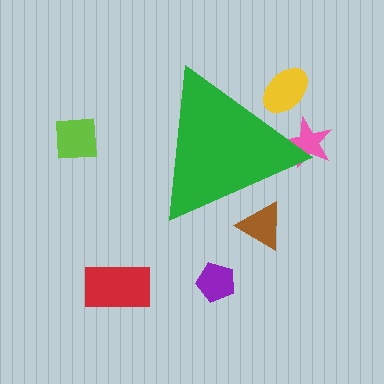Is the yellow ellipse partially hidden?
Yes, the yellow ellipse is partially hidden behind the green triangle.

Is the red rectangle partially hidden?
No, the red rectangle is fully visible.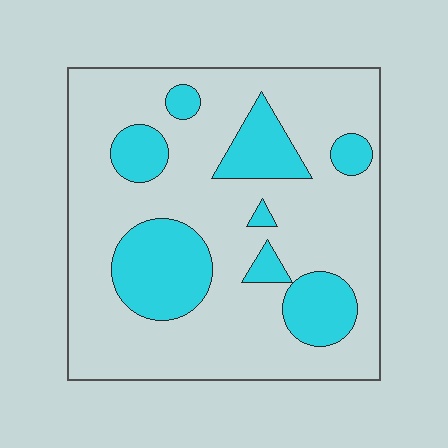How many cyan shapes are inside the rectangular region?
8.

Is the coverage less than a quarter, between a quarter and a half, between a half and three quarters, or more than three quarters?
Less than a quarter.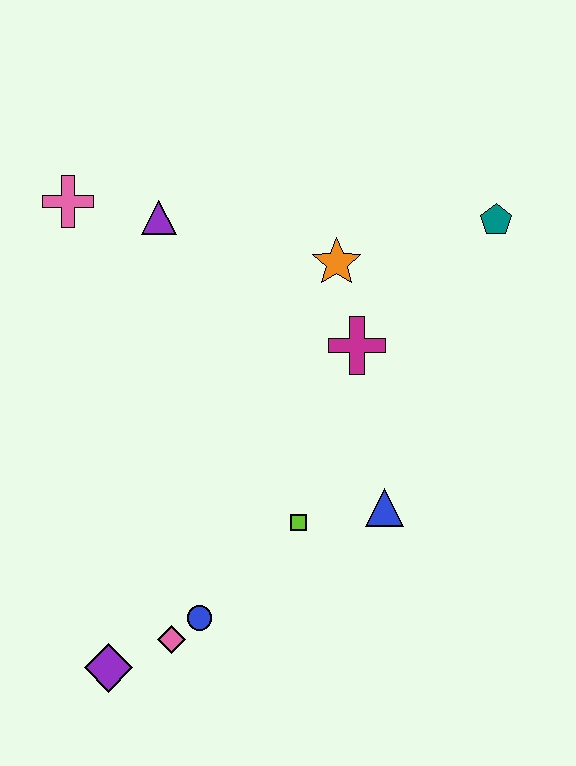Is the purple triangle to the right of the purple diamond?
Yes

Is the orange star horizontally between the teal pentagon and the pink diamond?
Yes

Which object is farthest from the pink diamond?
The teal pentagon is farthest from the pink diamond.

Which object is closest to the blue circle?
The pink diamond is closest to the blue circle.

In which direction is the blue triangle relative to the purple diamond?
The blue triangle is to the right of the purple diamond.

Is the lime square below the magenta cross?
Yes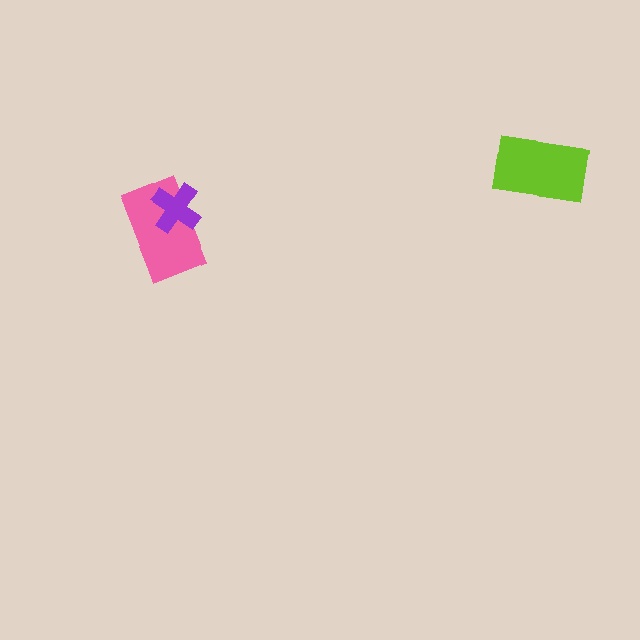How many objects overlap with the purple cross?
1 object overlaps with the purple cross.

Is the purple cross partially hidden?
No, no other shape covers it.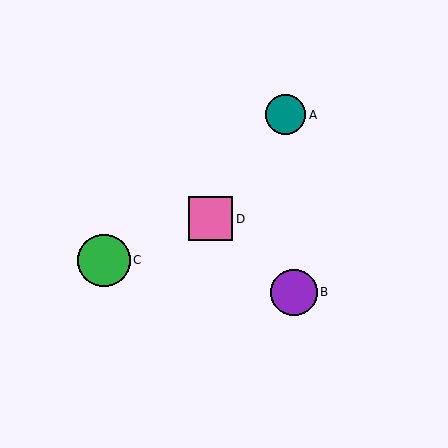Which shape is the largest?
The green circle (labeled C) is the largest.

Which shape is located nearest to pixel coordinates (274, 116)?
The teal circle (labeled A) at (285, 115) is nearest to that location.